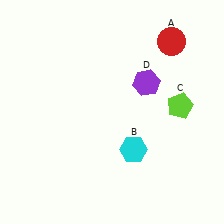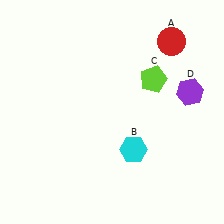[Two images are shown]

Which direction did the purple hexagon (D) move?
The purple hexagon (D) moved right.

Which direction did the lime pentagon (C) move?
The lime pentagon (C) moved up.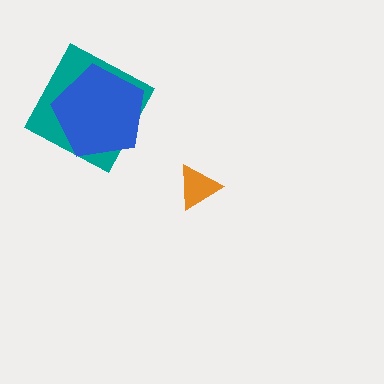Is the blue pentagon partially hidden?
No, no other shape covers it.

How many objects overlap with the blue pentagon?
1 object overlaps with the blue pentagon.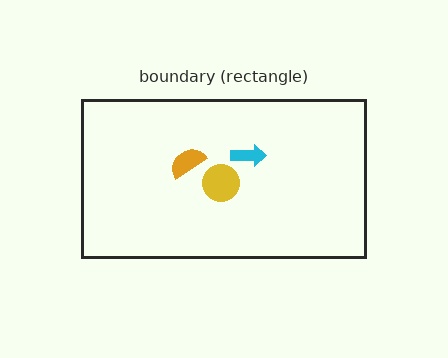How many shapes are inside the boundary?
3 inside, 0 outside.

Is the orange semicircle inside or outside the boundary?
Inside.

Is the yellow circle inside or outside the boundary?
Inside.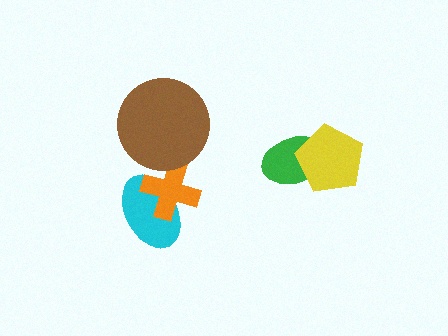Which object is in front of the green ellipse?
The yellow pentagon is in front of the green ellipse.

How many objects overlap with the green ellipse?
1 object overlaps with the green ellipse.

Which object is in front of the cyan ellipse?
The orange cross is in front of the cyan ellipse.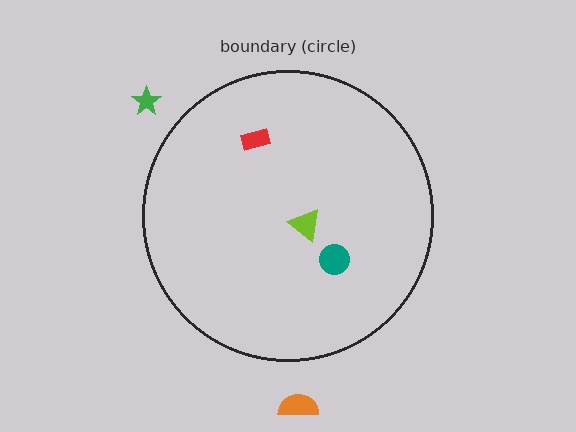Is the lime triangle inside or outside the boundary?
Inside.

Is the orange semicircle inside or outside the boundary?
Outside.